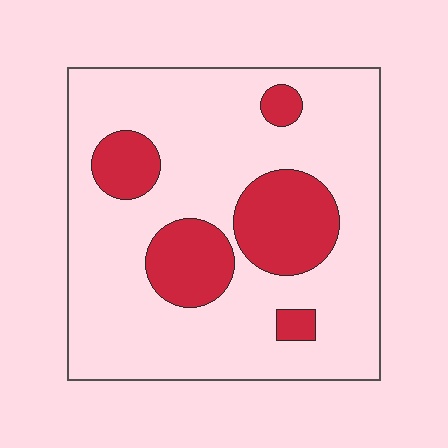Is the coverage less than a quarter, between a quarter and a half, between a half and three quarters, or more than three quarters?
Less than a quarter.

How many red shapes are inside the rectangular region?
5.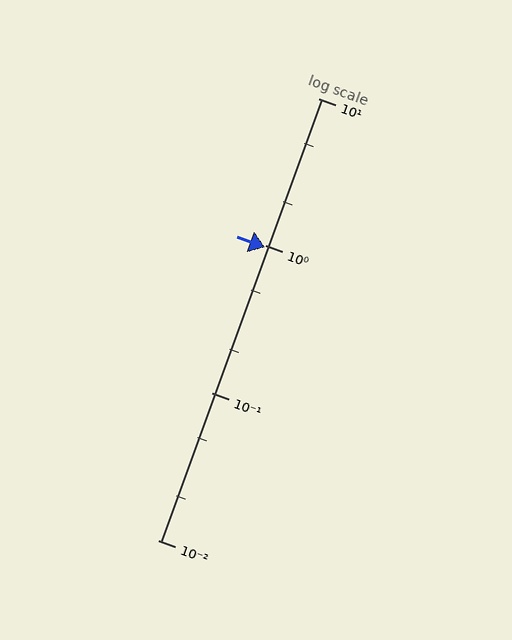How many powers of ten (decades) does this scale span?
The scale spans 3 decades, from 0.01 to 10.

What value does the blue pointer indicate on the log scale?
The pointer indicates approximately 0.97.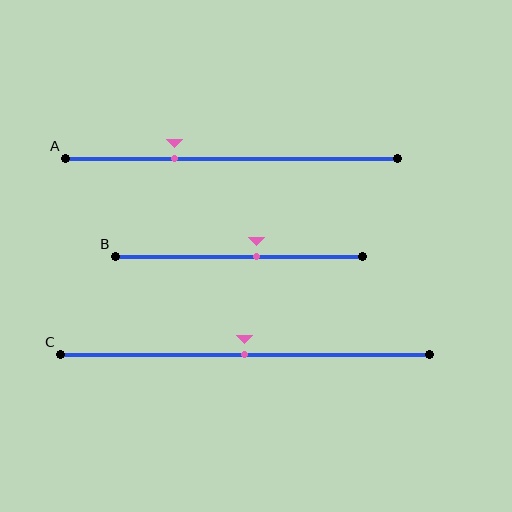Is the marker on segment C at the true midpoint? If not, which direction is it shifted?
Yes, the marker on segment C is at the true midpoint.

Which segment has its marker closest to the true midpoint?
Segment C has its marker closest to the true midpoint.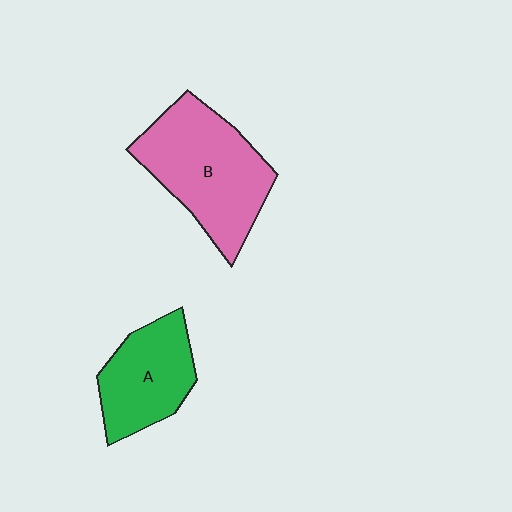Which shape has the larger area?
Shape B (pink).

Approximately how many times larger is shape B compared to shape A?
Approximately 1.5 times.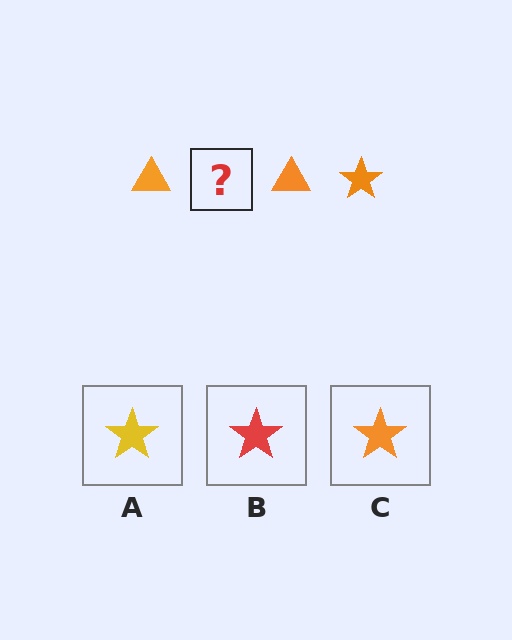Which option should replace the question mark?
Option C.